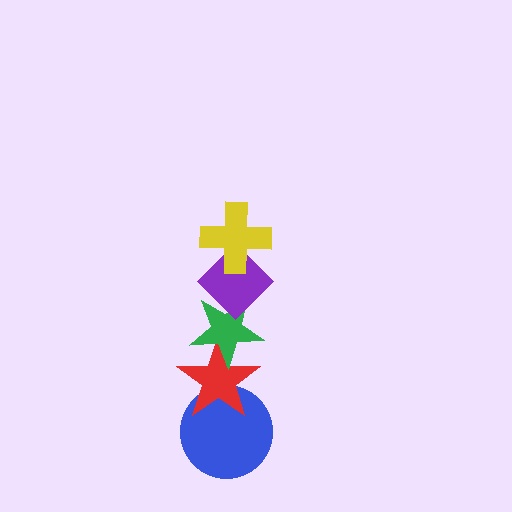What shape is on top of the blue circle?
The red star is on top of the blue circle.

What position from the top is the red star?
The red star is 4th from the top.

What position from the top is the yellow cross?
The yellow cross is 1st from the top.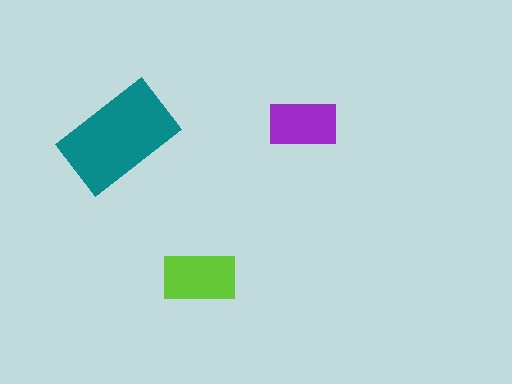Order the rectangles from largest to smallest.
the teal one, the lime one, the purple one.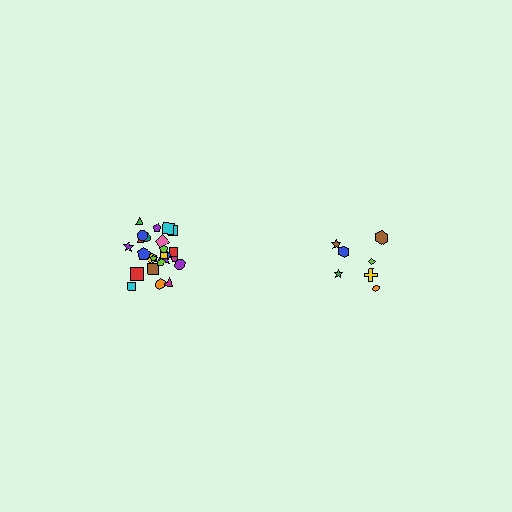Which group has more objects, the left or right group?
The left group.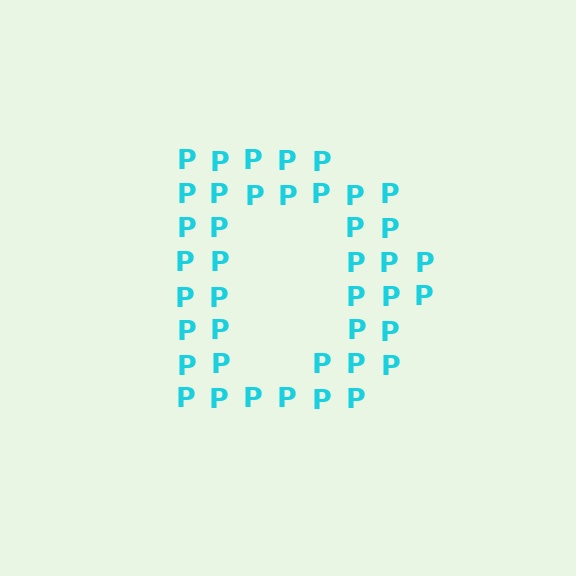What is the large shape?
The large shape is the letter D.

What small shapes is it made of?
It is made of small letter P's.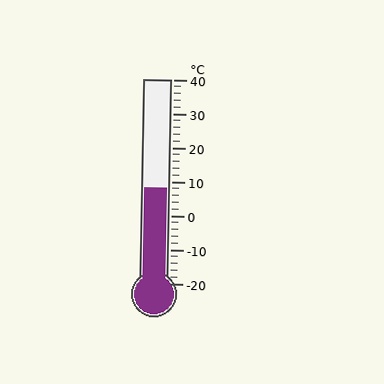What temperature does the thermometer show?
The thermometer shows approximately 8°C.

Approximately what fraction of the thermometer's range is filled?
The thermometer is filled to approximately 45% of its range.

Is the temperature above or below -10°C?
The temperature is above -10°C.